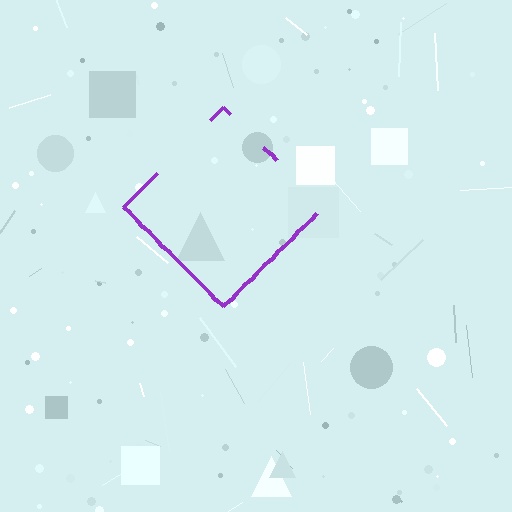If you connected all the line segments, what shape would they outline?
They would outline a diamond.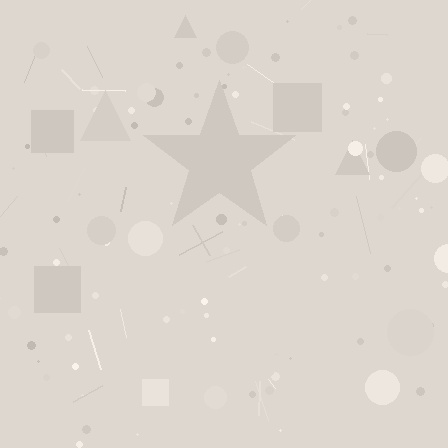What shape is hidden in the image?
A star is hidden in the image.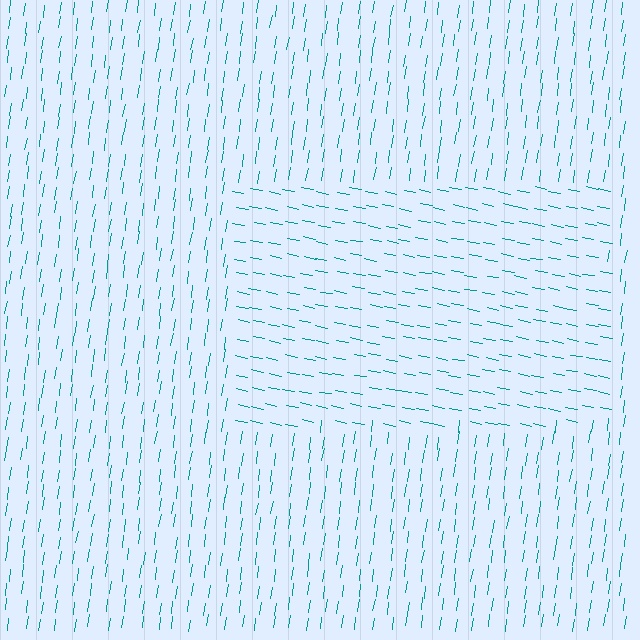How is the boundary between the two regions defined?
The boundary is defined purely by a change in line orientation (approximately 87 degrees difference). All lines are the same color and thickness.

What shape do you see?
I see a rectangle.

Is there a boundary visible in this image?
Yes, there is a texture boundary formed by a change in line orientation.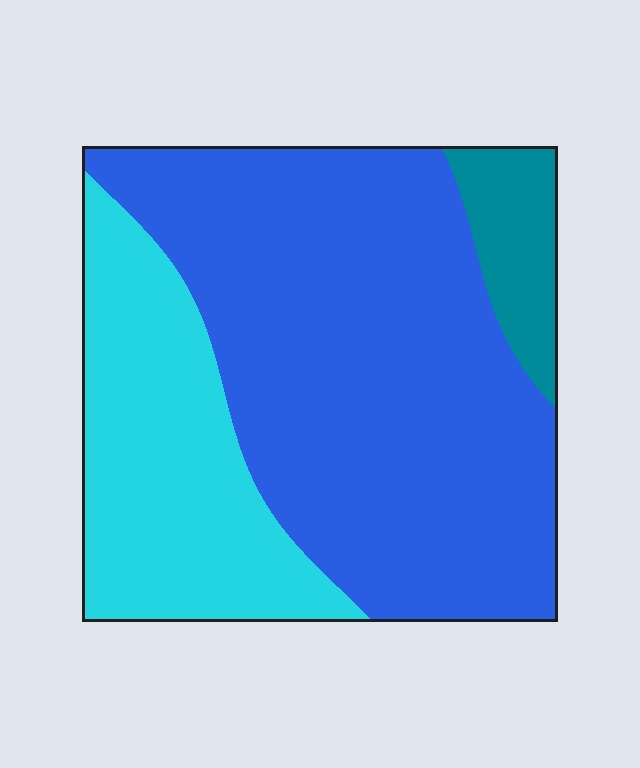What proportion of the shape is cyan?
Cyan covers roughly 30% of the shape.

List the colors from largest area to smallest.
From largest to smallest: blue, cyan, teal.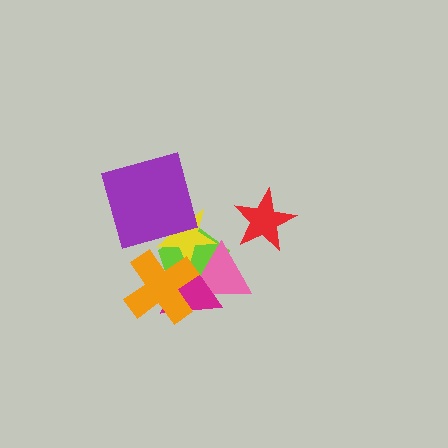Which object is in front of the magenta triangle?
The orange cross is in front of the magenta triangle.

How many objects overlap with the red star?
0 objects overlap with the red star.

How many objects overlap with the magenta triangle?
4 objects overlap with the magenta triangle.